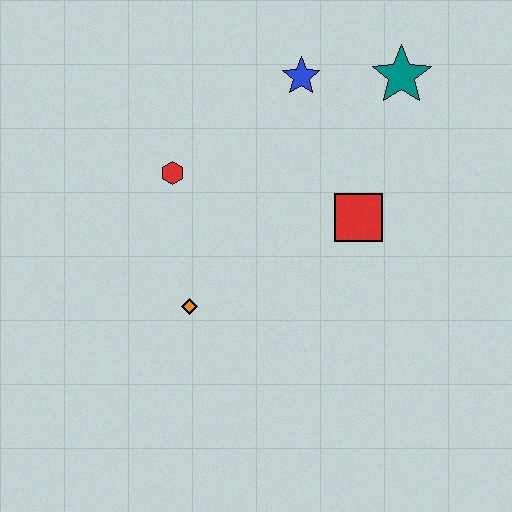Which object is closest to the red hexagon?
The orange diamond is closest to the red hexagon.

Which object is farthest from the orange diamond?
The teal star is farthest from the orange diamond.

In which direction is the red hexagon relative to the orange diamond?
The red hexagon is above the orange diamond.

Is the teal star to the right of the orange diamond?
Yes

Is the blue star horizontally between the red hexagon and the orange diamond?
No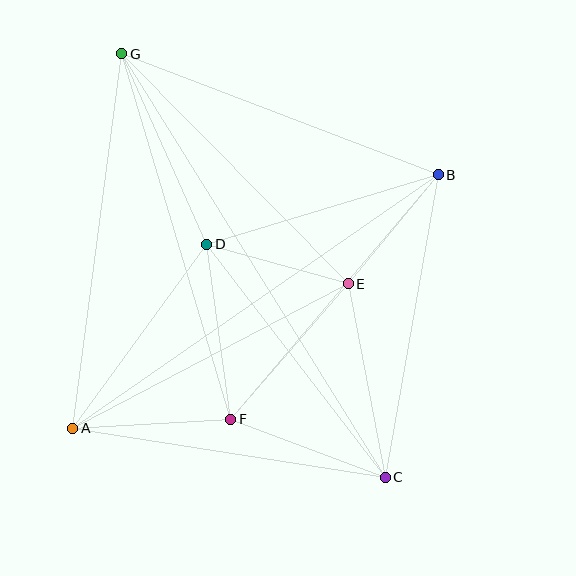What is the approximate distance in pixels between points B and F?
The distance between B and F is approximately 321 pixels.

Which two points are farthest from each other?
Points C and G are farthest from each other.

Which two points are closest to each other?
Points B and E are closest to each other.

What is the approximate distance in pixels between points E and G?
The distance between E and G is approximately 323 pixels.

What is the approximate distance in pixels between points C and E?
The distance between C and E is approximately 197 pixels.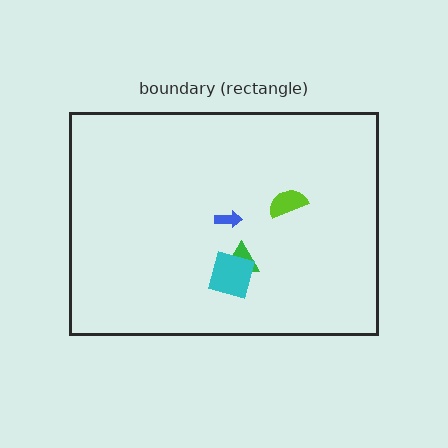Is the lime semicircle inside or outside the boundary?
Inside.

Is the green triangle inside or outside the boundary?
Inside.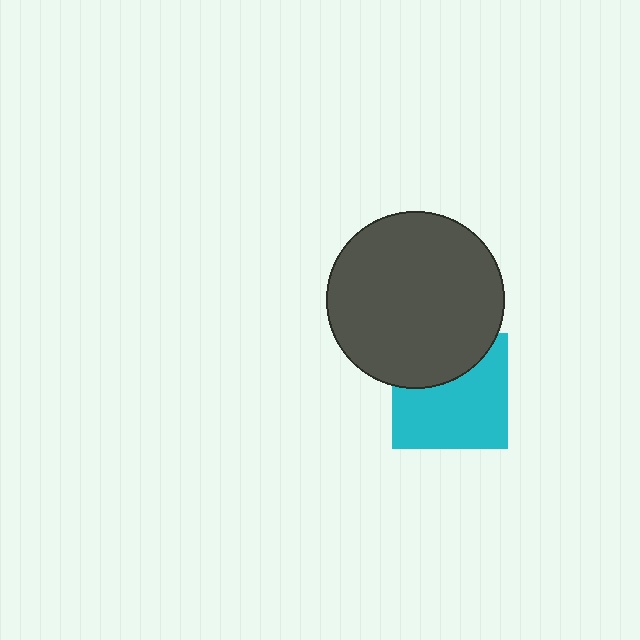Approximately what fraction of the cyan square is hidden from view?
Roughly 34% of the cyan square is hidden behind the dark gray circle.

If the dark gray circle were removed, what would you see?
You would see the complete cyan square.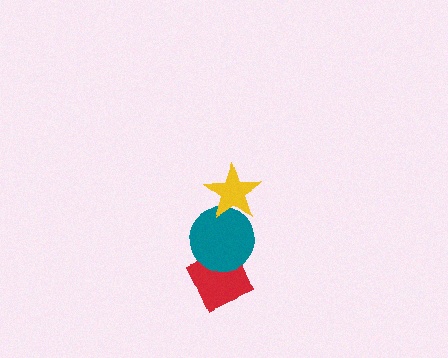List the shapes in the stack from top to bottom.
From top to bottom: the yellow star, the teal circle, the red diamond.